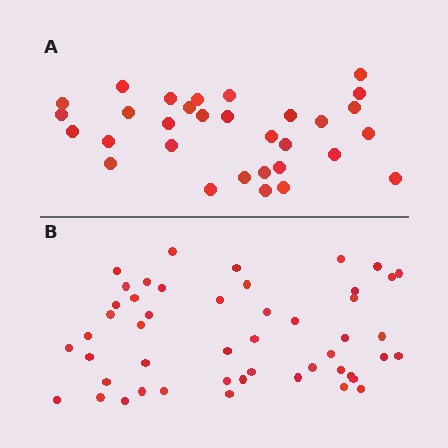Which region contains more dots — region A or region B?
Region B (the bottom region) has more dots.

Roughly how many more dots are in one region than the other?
Region B has approximately 20 more dots than region A.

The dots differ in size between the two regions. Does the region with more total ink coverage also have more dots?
No. Region A has more total ink coverage because its dots are larger, but region B actually contains more individual dots. Total area can be misleading — the number of items is what matters here.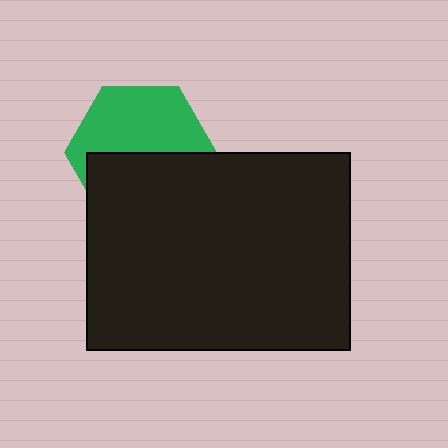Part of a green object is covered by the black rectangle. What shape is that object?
It is a hexagon.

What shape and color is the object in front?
The object in front is a black rectangle.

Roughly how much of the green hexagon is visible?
About half of it is visible (roughly 52%).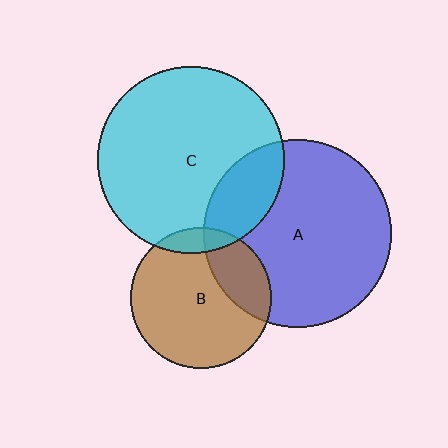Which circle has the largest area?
Circle A (blue).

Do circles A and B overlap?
Yes.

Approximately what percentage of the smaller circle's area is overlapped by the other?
Approximately 25%.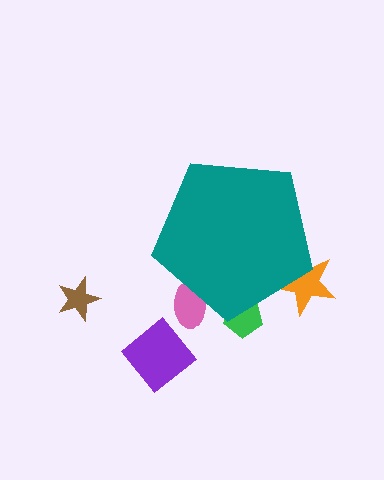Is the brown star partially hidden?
No, the brown star is fully visible.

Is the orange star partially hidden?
Yes, the orange star is partially hidden behind the teal pentagon.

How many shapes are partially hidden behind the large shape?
3 shapes are partially hidden.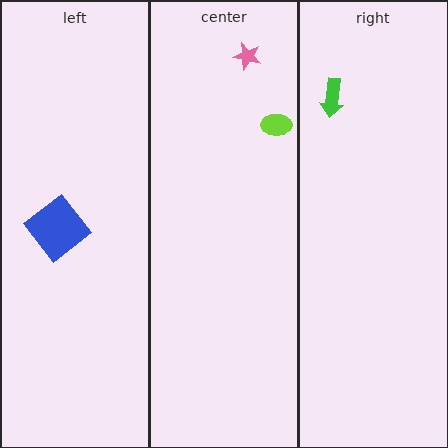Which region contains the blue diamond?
The left region.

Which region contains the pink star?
The center region.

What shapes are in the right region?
The green arrow.